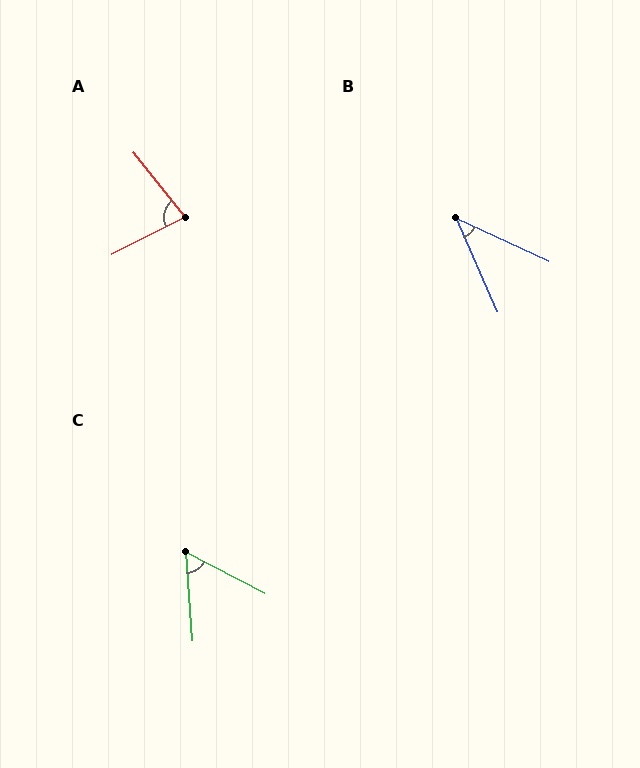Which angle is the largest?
A, at approximately 78 degrees.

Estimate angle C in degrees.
Approximately 58 degrees.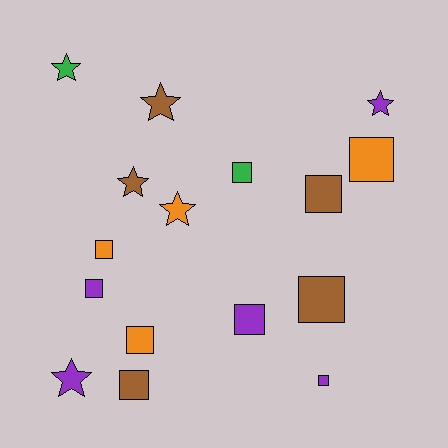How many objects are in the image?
There are 16 objects.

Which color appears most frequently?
Purple, with 5 objects.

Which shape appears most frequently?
Square, with 10 objects.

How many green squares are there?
There is 1 green square.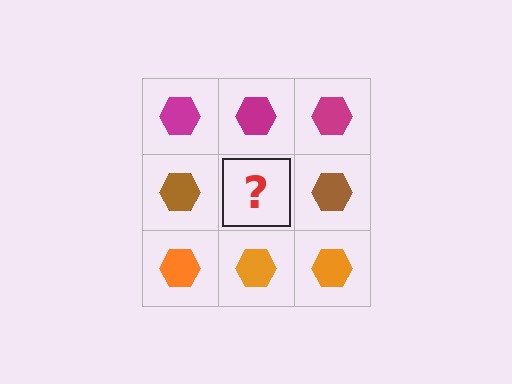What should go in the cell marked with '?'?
The missing cell should contain a brown hexagon.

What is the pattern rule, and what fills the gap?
The rule is that each row has a consistent color. The gap should be filled with a brown hexagon.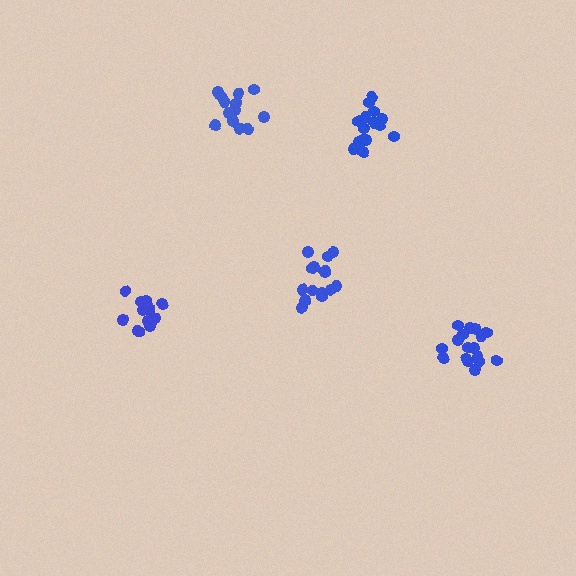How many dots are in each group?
Group 1: 14 dots, Group 2: 15 dots, Group 3: 15 dots, Group 4: 15 dots, Group 5: 17 dots (76 total).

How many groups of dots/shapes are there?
There are 5 groups.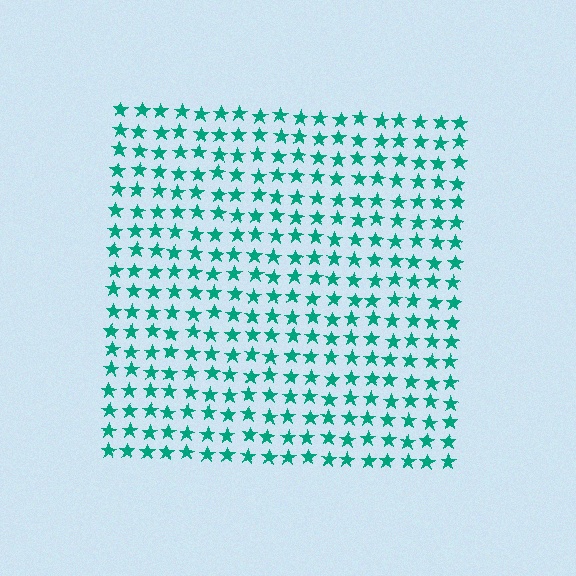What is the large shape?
The large shape is a square.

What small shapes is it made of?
It is made of small stars.